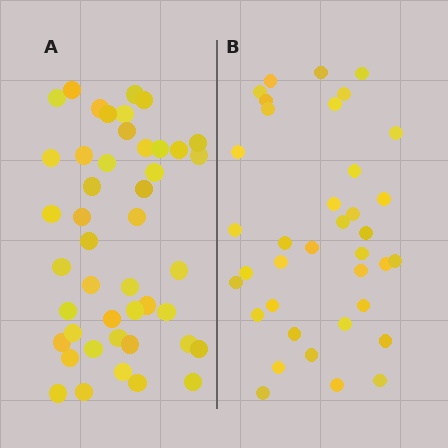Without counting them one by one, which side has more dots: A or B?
Region A (the left region) has more dots.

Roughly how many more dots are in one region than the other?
Region A has roughly 8 or so more dots than region B.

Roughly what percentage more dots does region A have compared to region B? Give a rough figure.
About 20% more.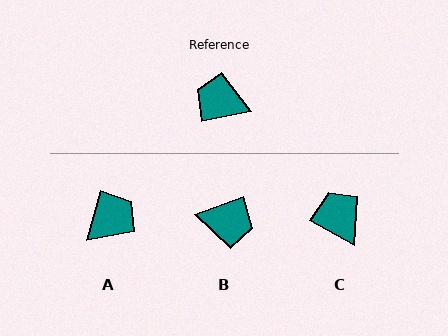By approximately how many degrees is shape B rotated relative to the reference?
Approximately 171 degrees clockwise.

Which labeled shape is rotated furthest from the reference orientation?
B, about 171 degrees away.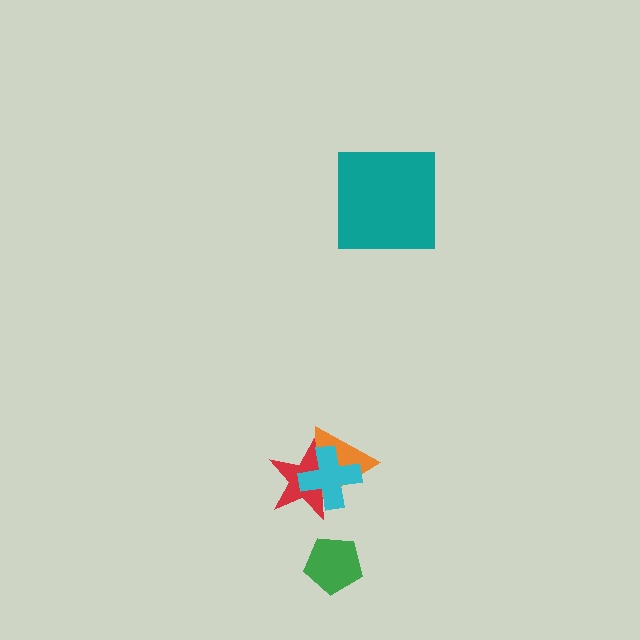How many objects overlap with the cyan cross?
2 objects overlap with the cyan cross.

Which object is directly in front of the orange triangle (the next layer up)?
The red star is directly in front of the orange triangle.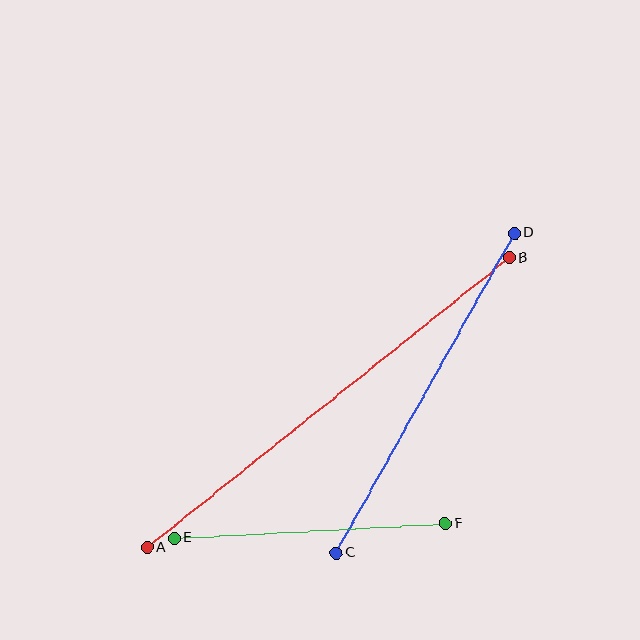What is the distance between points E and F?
The distance is approximately 271 pixels.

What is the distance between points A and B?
The distance is approximately 464 pixels.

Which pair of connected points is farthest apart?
Points A and B are farthest apart.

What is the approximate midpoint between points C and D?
The midpoint is at approximately (426, 393) pixels.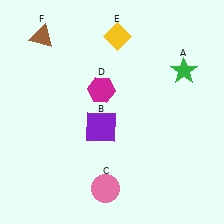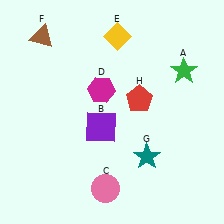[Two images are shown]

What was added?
A teal star (G), a red pentagon (H) were added in Image 2.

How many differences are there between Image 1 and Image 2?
There are 2 differences between the two images.